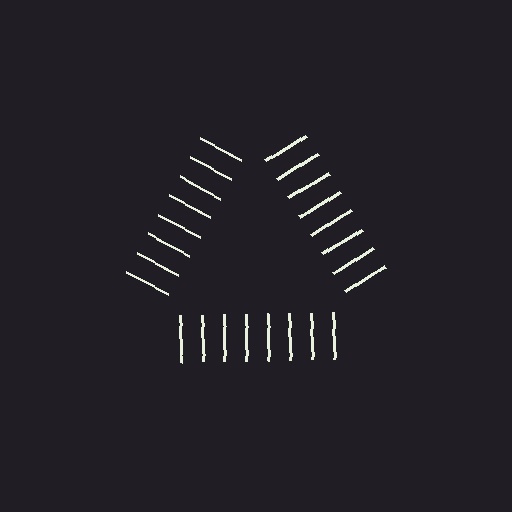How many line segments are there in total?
24 — 8 along each of the 3 edges.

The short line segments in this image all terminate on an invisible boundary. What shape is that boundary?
An illusory triangle — the line segments terminate on its edges but no continuous stroke is drawn.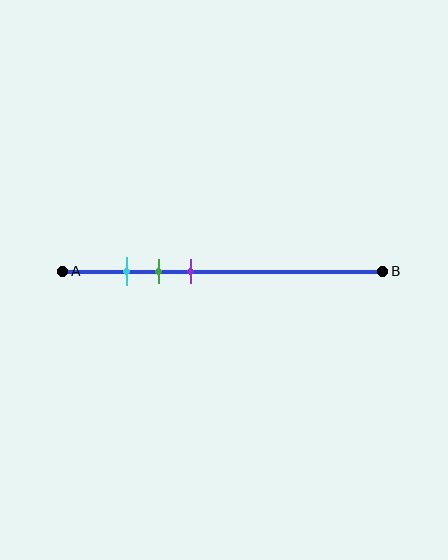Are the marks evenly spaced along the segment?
Yes, the marks are approximately evenly spaced.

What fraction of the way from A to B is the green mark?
The green mark is approximately 30% (0.3) of the way from A to B.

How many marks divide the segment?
There are 3 marks dividing the segment.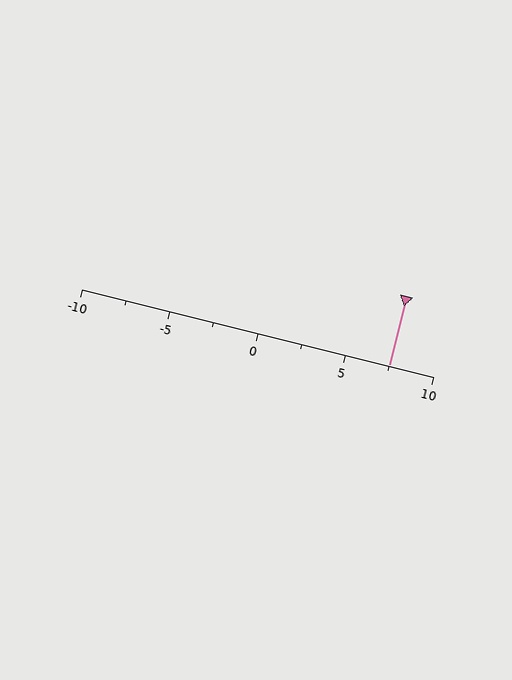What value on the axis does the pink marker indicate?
The marker indicates approximately 7.5.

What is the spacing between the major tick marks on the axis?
The major ticks are spaced 5 apart.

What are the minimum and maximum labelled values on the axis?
The axis runs from -10 to 10.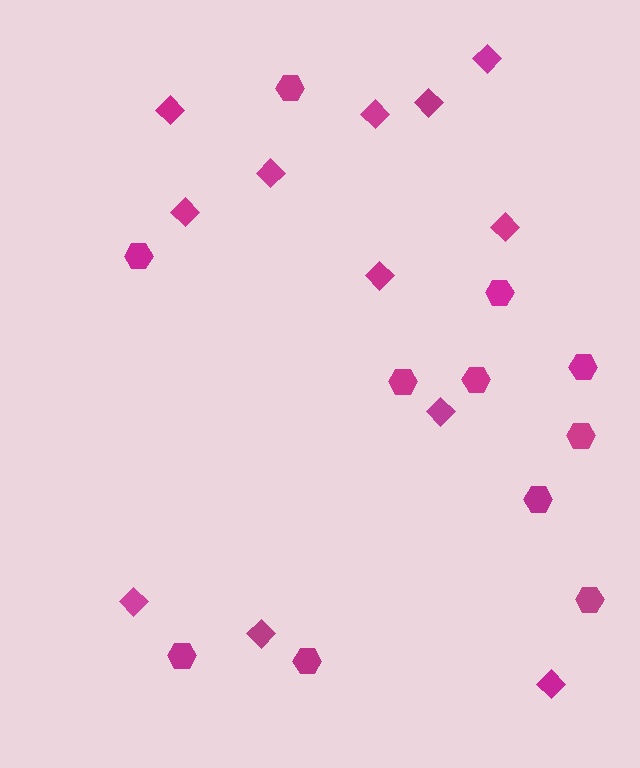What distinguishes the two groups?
There are 2 groups: one group of hexagons (11) and one group of diamonds (12).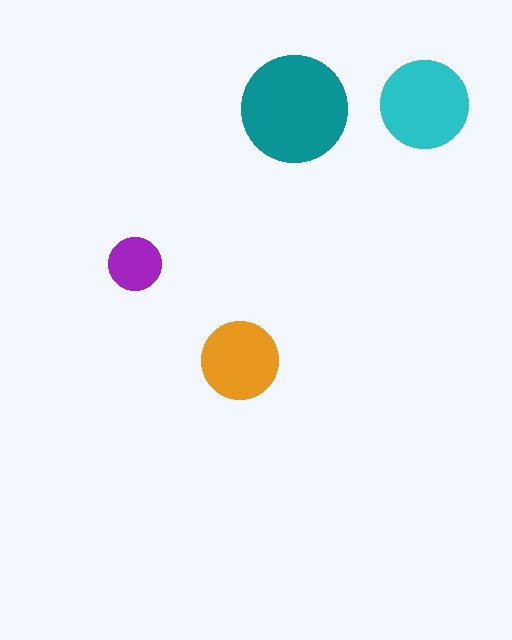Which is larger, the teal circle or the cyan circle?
The teal one.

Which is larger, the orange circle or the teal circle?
The teal one.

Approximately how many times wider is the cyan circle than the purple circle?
About 1.5 times wider.